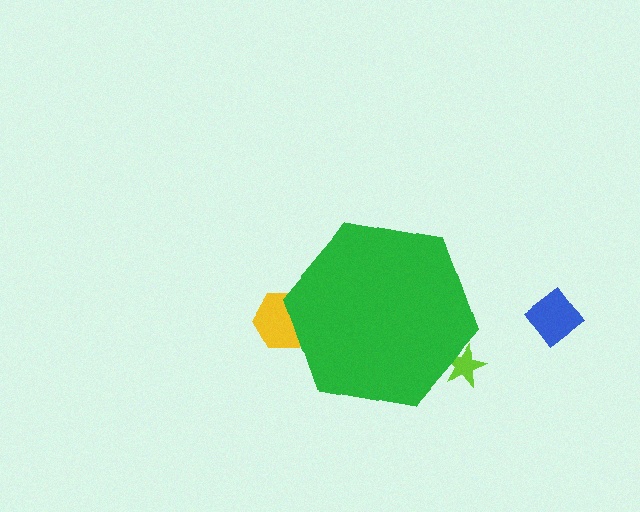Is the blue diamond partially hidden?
No, the blue diamond is fully visible.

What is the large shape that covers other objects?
A green hexagon.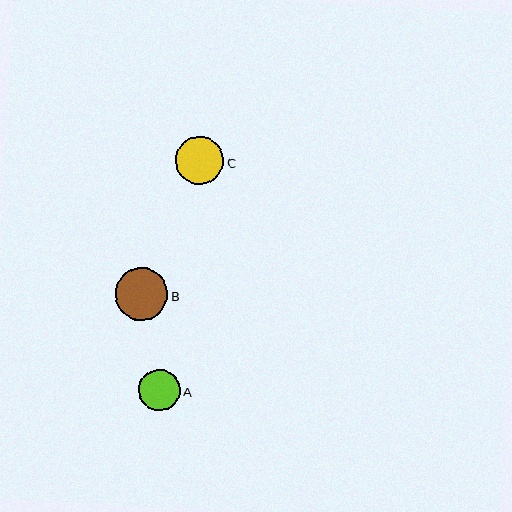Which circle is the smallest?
Circle A is the smallest with a size of approximately 41 pixels.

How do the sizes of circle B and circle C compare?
Circle B and circle C are approximately the same size.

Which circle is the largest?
Circle B is the largest with a size of approximately 53 pixels.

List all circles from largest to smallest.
From largest to smallest: B, C, A.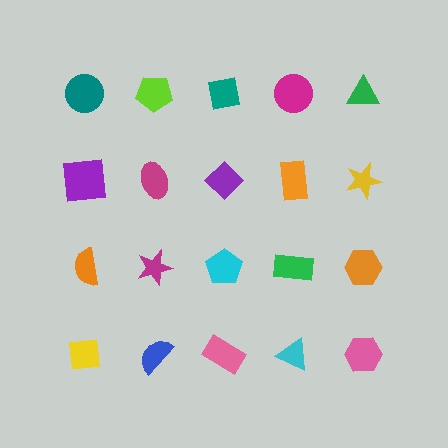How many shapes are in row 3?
5 shapes.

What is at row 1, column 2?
A lime pentagon.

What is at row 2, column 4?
An orange rectangle.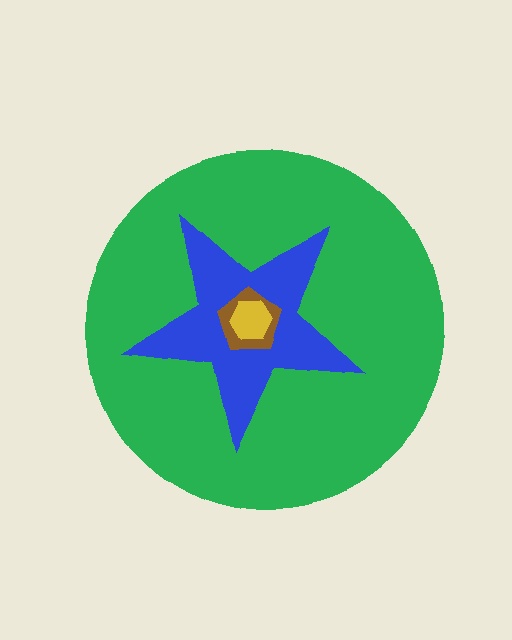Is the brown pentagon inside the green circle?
Yes.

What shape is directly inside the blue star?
The brown pentagon.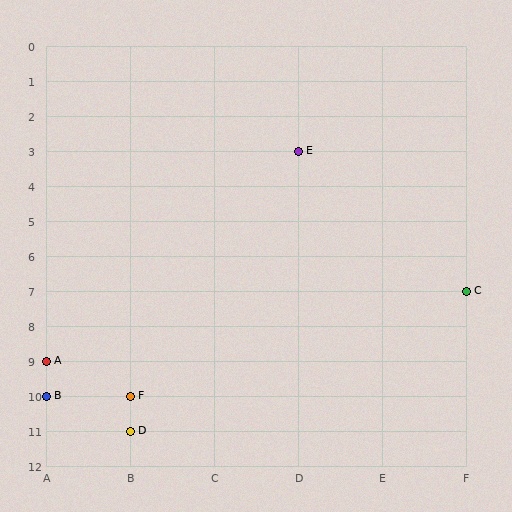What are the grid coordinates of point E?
Point E is at grid coordinates (D, 3).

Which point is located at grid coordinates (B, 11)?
Point D is at (B, 11).